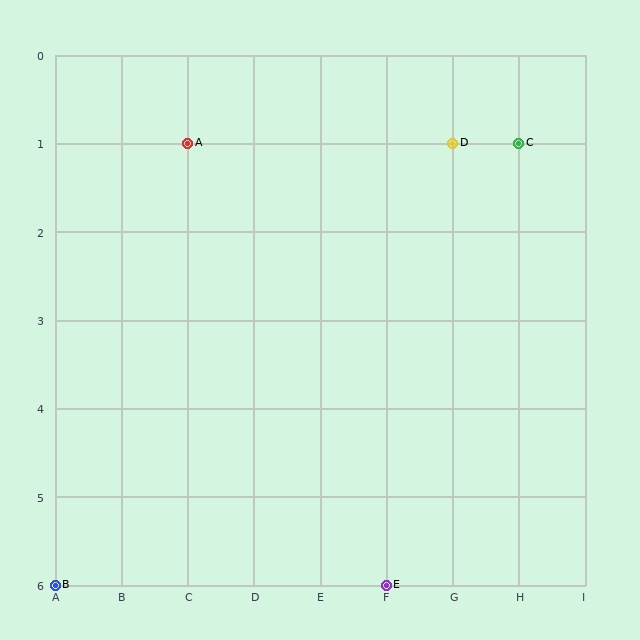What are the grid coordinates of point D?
Point D is at grid coordinates (G, 1).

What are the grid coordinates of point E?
Point E is at grid coordinates (F, 6).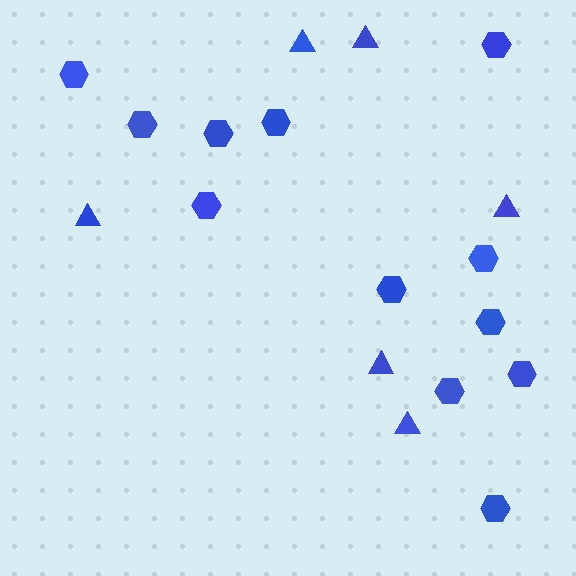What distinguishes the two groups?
There are 2 groups: one group of triangles (6) and one group of hexagons (12).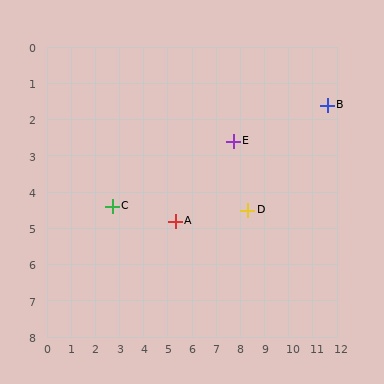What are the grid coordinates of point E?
Point E is at approximately (7.7, 2.6).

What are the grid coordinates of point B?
Point B is at approximately (11.6, 1.6).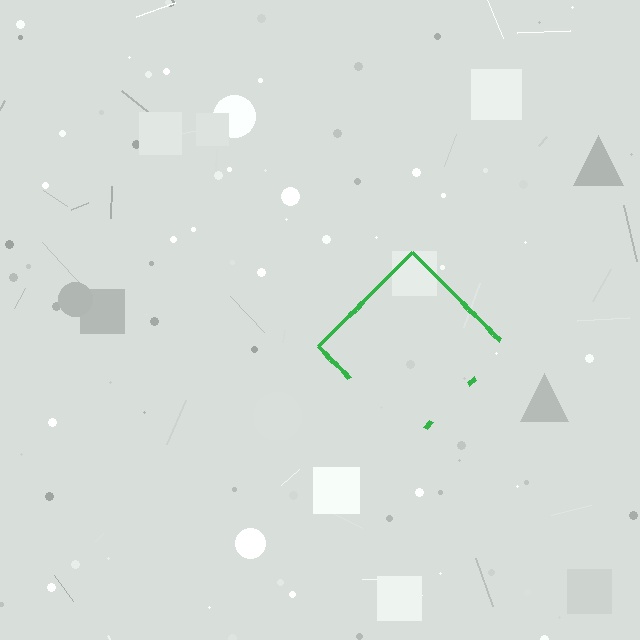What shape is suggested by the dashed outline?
The dashed outline suggests a diamond.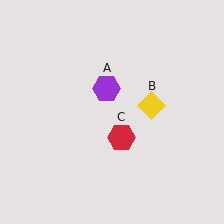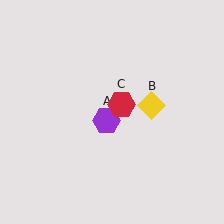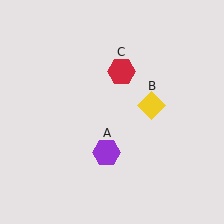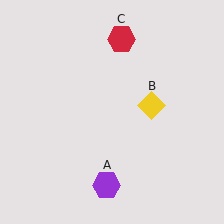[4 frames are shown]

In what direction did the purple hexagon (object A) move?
The purple hexagon (object A) moved down.